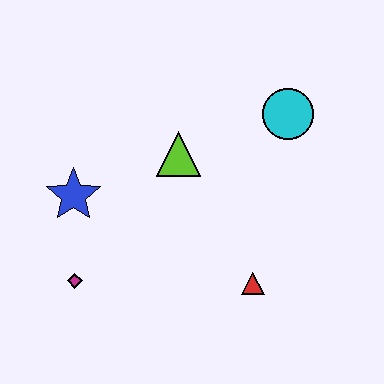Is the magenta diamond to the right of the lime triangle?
No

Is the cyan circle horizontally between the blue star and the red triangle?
No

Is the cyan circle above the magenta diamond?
Yes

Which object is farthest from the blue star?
The cyan circle is farthest from the blue star.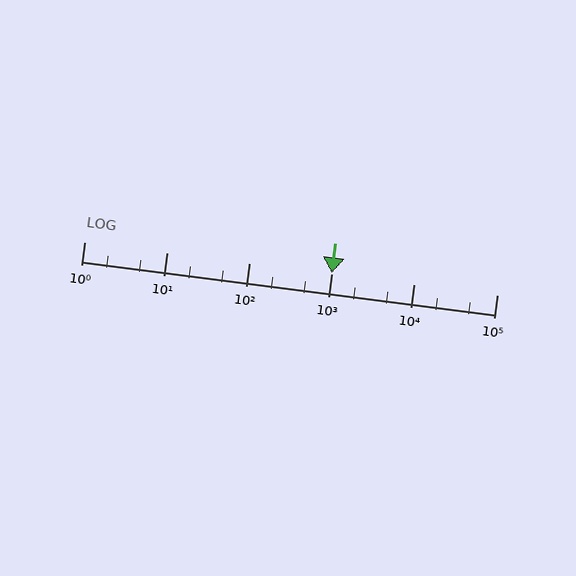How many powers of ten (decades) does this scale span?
The scale spans 5 decades, from 1 to 100000.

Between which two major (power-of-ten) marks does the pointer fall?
The pointer is between 1000 and 10000.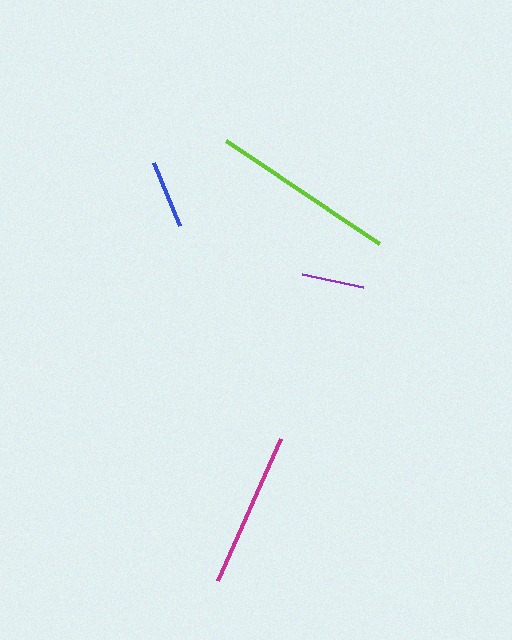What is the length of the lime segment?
The lime segment is approximately 184 pixels long.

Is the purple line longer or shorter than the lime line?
The lime line is longer than the purple line.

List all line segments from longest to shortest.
From longest to shortest: lime, magenta, blue, purple.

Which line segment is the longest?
The lime line is the longest at approximately 184 pixels.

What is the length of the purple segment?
The purple segment is approximately 63 pixels long.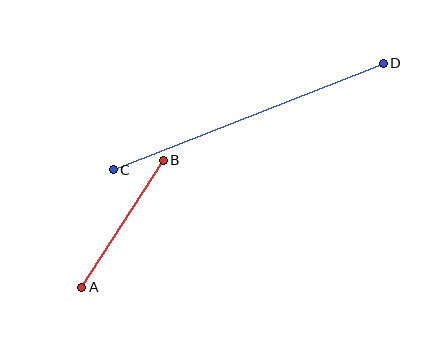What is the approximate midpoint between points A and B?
The midpoint is at approximately (122, 224) pixels.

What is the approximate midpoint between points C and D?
The midpoint is at approximately (248, 116) pixels.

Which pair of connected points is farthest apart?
Points C and D are farthest apart.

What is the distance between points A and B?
The distance is approximately 151 pixels.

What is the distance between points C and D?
The distance is approximately 290 pixels.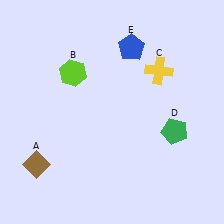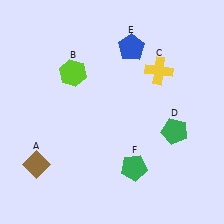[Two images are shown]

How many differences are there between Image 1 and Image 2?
There is 1 difference between the two images.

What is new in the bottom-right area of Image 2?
A green pentagon (F) was added in the bottom-right area of Image 2.